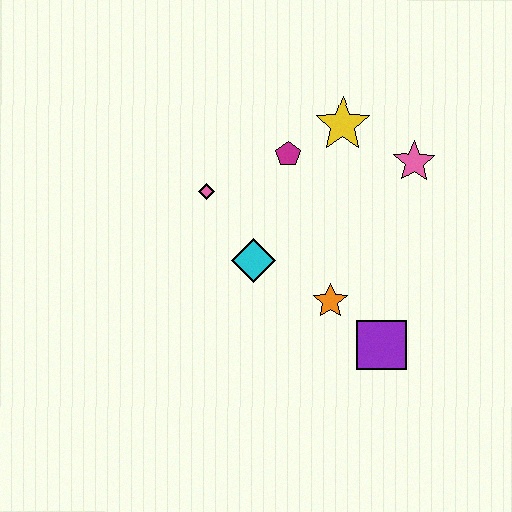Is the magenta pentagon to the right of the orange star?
No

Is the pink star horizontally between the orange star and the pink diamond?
No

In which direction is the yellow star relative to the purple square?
The yellow star is above the purple square.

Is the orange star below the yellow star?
Yes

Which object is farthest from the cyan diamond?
The pink star is farthest from the cyan diamond.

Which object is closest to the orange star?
The purple square is closest to the orange star.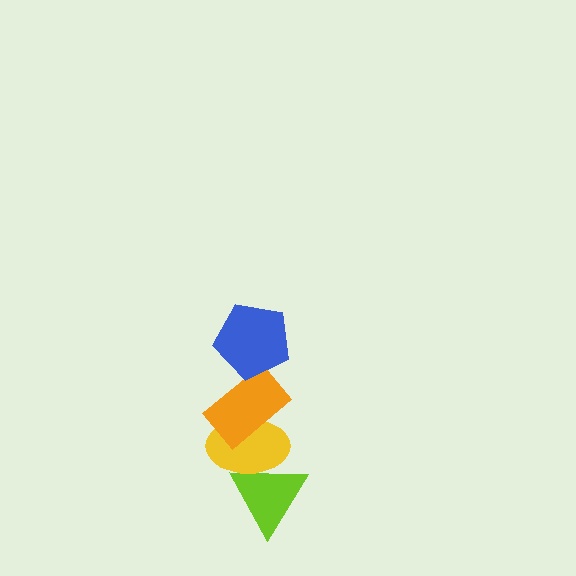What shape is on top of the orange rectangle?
The blue pentagon is on top of the orange rectangle.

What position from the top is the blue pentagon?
The blue pentagon is 1st from the top.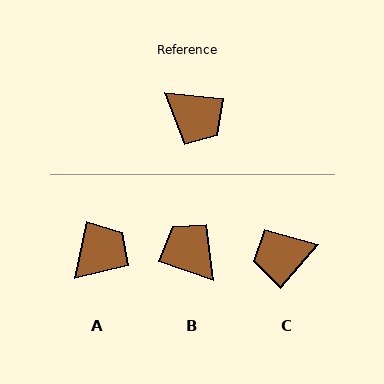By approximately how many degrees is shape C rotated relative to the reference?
Approximately 126 degrees clockwise.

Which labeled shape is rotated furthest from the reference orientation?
B, about 167 degrees away.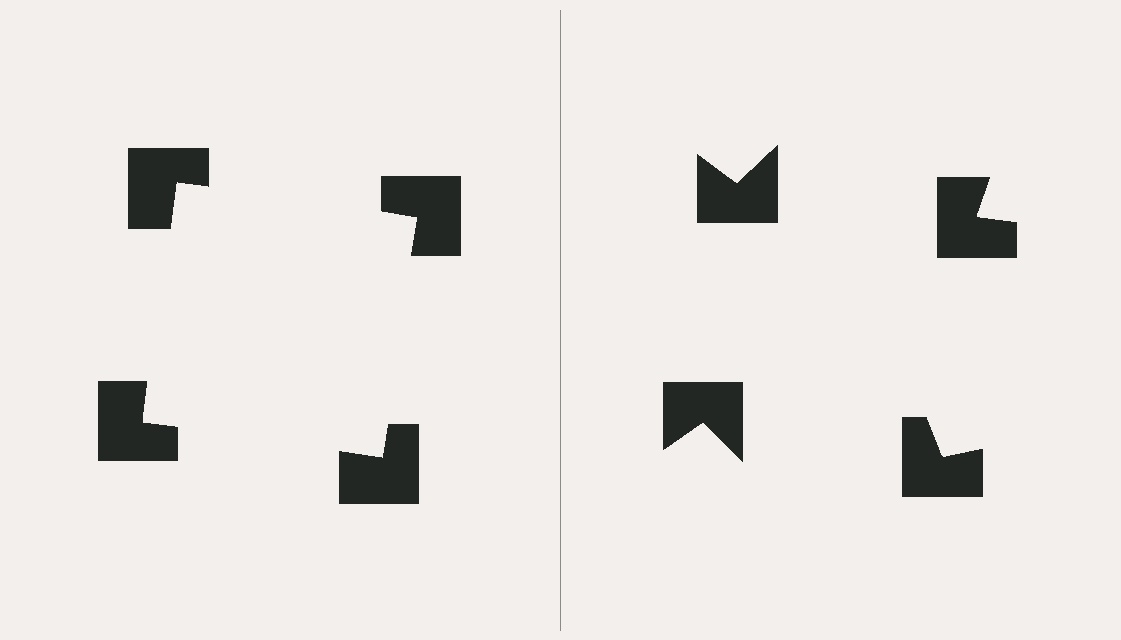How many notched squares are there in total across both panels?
8 — 4 on each side.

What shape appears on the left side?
An illusory square.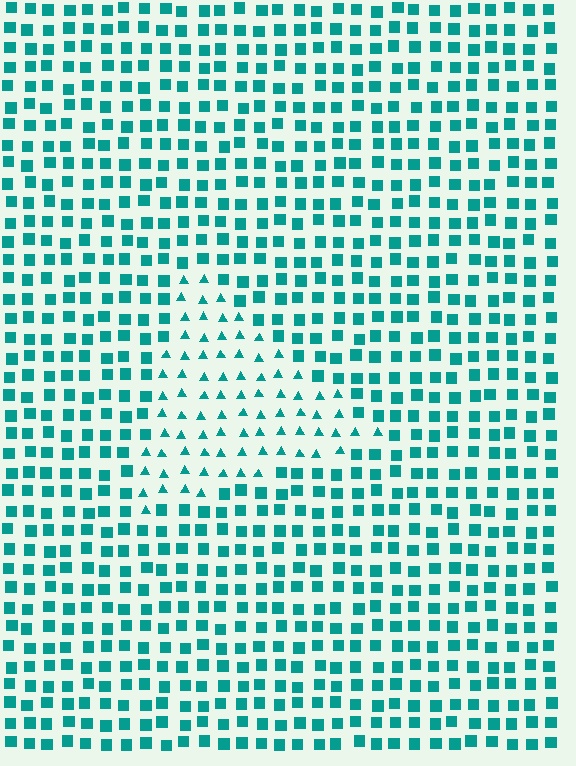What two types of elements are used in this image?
The image uses triangles inside the triangle region and squares outside it.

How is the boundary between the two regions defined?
The boundary is defined by a change in element shape: triangles inside vs. squares outside. All elements share the same color and spacing.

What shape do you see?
I see a triangle.